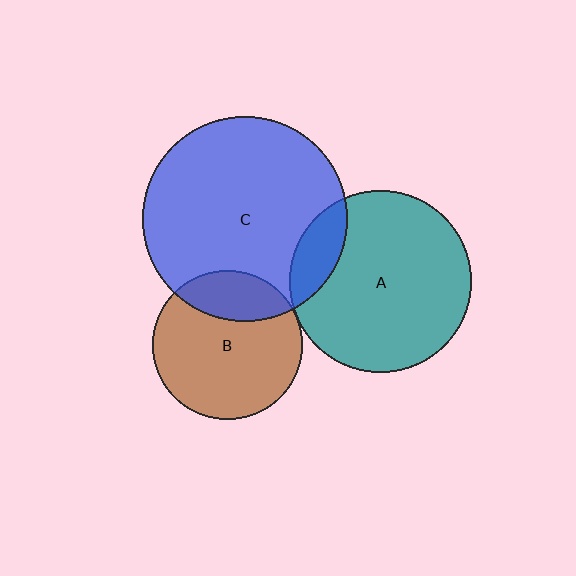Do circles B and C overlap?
Yes.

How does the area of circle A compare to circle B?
Approximately 1.5 times.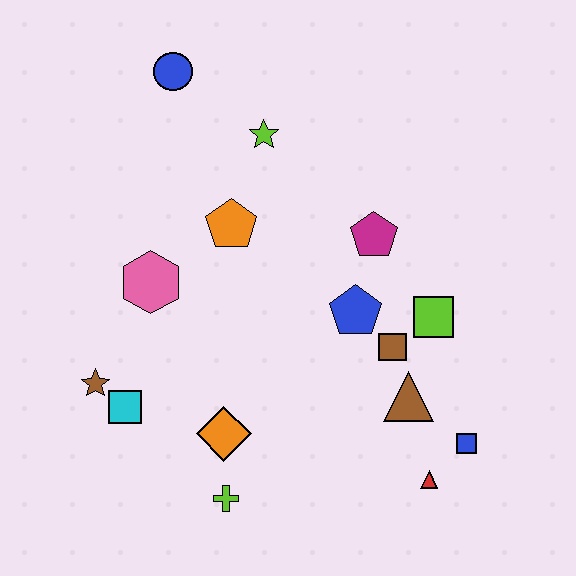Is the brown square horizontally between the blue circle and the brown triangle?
Yes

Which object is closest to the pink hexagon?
The orange pentagon is closest to the pink hexagon.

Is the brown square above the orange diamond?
Yes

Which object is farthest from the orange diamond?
The blue circle is farthest from the orange diamond.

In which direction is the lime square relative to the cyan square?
The lime square is to the right of the cyan square.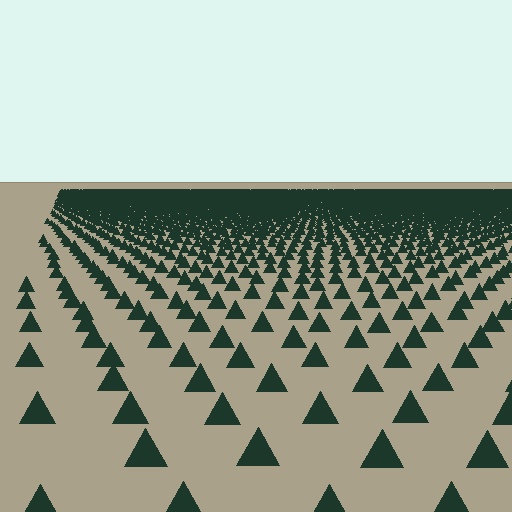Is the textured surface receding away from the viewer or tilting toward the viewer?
The surface is receding away from the viewer. Texture elements get smaller and denser toward the top.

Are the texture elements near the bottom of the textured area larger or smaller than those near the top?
Larger. Near the bottom, elements are closer to the viewer and appear at a bigger on-screen size.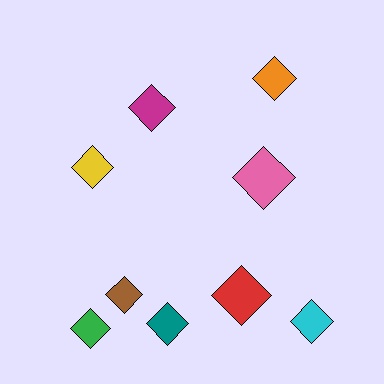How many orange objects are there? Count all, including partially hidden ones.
There is 1 orange object.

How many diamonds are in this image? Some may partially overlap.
There are 9 diamonds.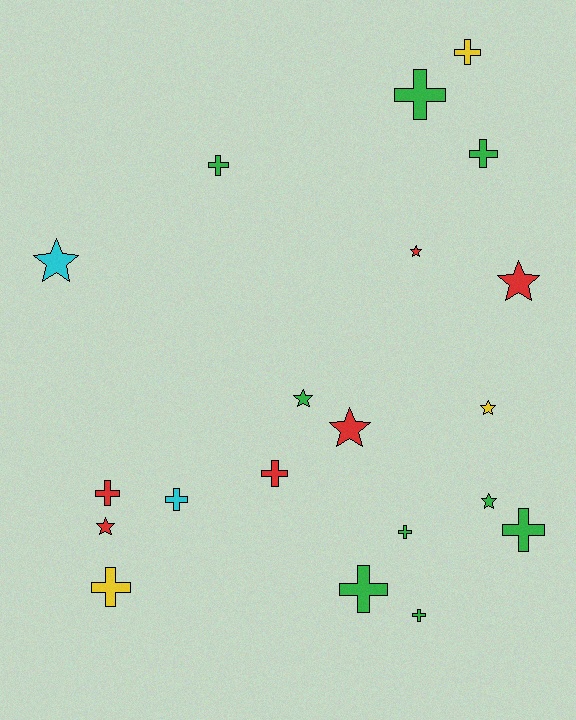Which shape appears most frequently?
Cross, with 12 objects.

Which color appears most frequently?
Green, with 9 objects.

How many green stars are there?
There are 2 green stars.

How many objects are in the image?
There are 20 objects.